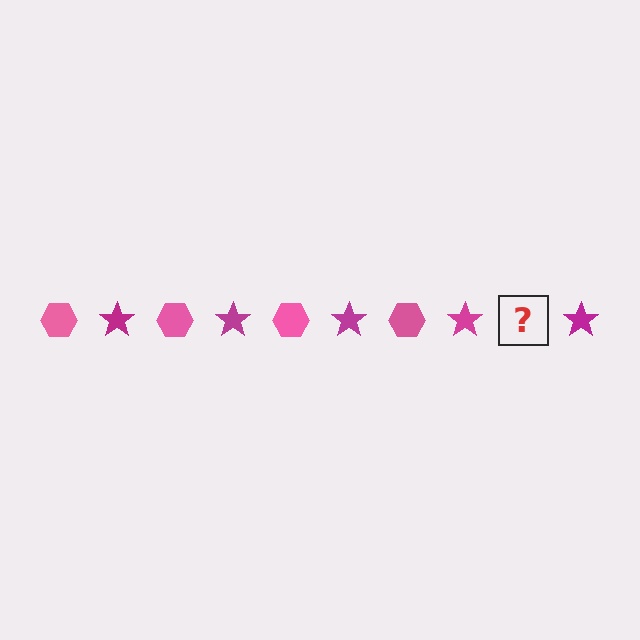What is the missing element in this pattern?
The missing element is a pink hexagon.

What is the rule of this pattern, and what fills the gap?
The rule is that the pattern alternates between pink hexagon and magenta star. The gap should be filled with a pink hexagon.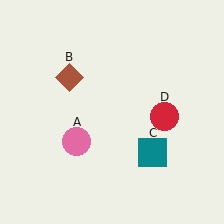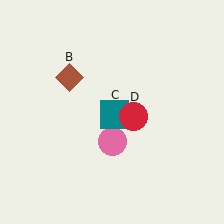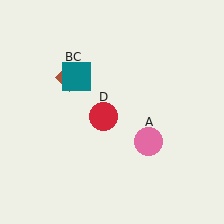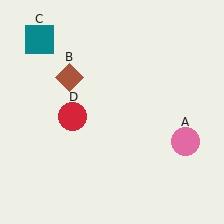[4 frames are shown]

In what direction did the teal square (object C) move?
The teal square (object C) moved up and to the left.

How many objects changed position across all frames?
3 objects changed position: pink circle (object A), teal square (object C), red circle (object D).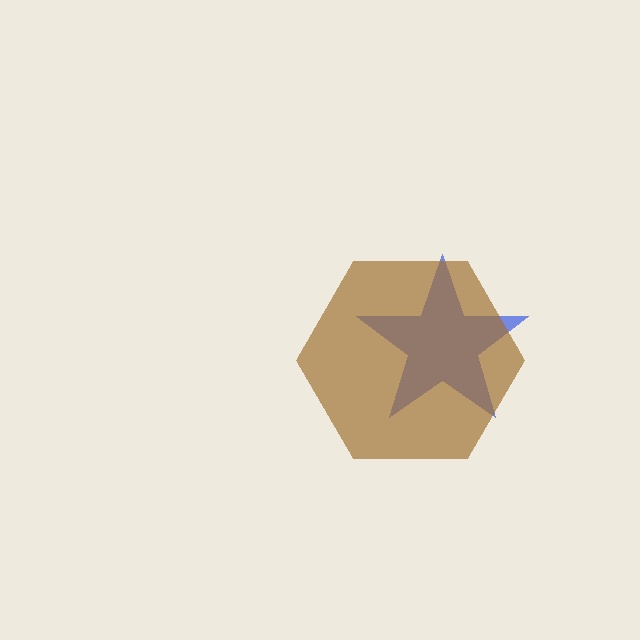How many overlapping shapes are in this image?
There are 2 overlapping shapes in the image.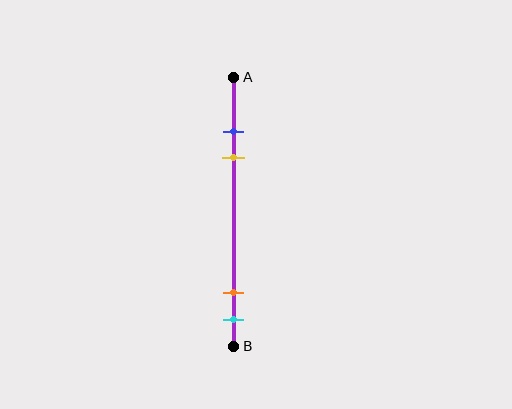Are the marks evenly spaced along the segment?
No, the marks are not evenly spaced.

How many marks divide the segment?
There are 4 marks dividing the segment.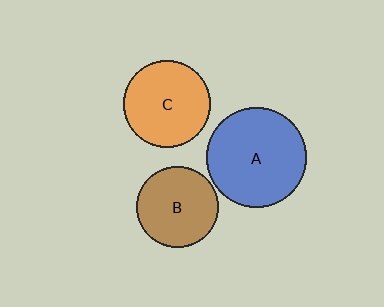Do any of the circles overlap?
No, none of the circles overlap.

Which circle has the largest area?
Circle A (blue).